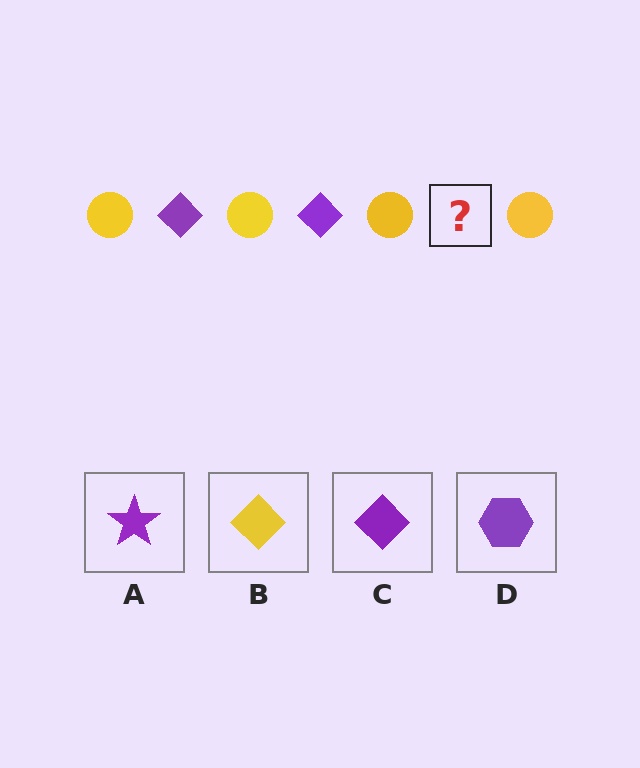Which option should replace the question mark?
Option C.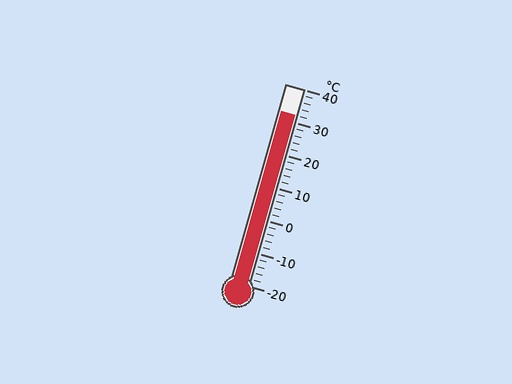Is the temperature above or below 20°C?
The temperature is above 20°C.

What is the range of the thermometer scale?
The thermometer scale ranges from -20°C to 40°C.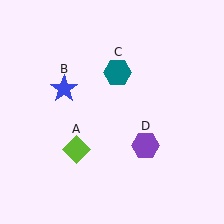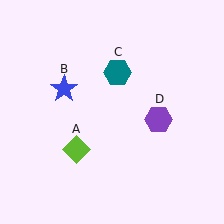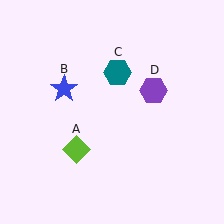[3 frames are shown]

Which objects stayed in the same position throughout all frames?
Lime diamond (object A) and blue star (object B) and teal hexagon (object C) remained stationary.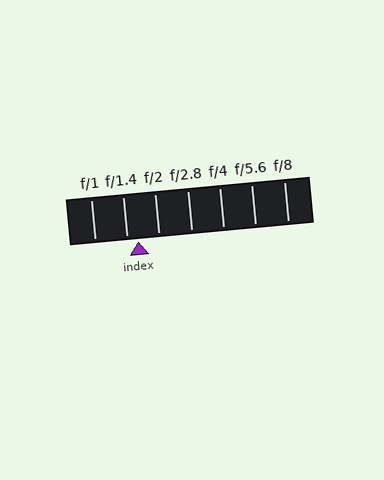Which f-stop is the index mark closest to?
The index mark is closest to f/1.4.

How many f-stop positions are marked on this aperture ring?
There are 7 f-stop positions marked.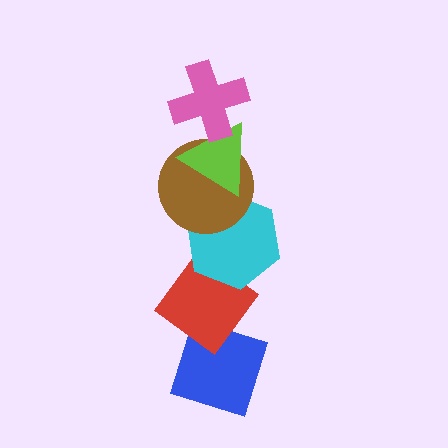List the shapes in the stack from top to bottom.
From top to bottom: the pink cross, the lime triangle, the brown circle, the cyan hexagon, the red diamond, the blue diamond.